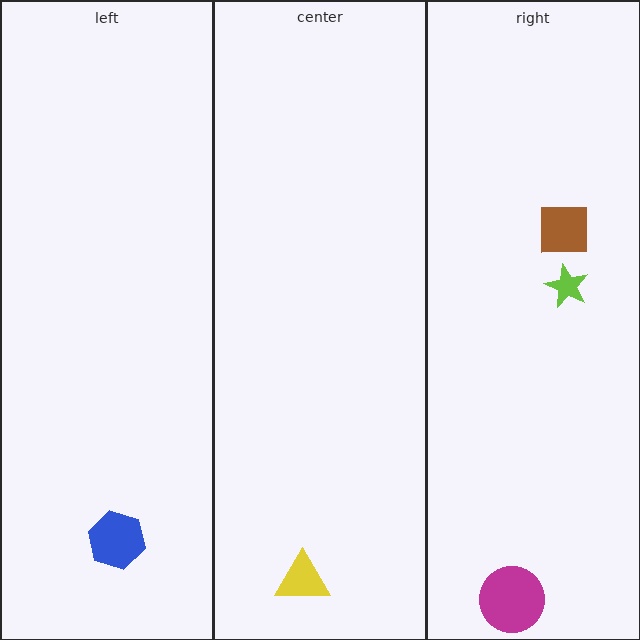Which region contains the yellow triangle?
The center region.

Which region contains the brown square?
The right region.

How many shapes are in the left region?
1.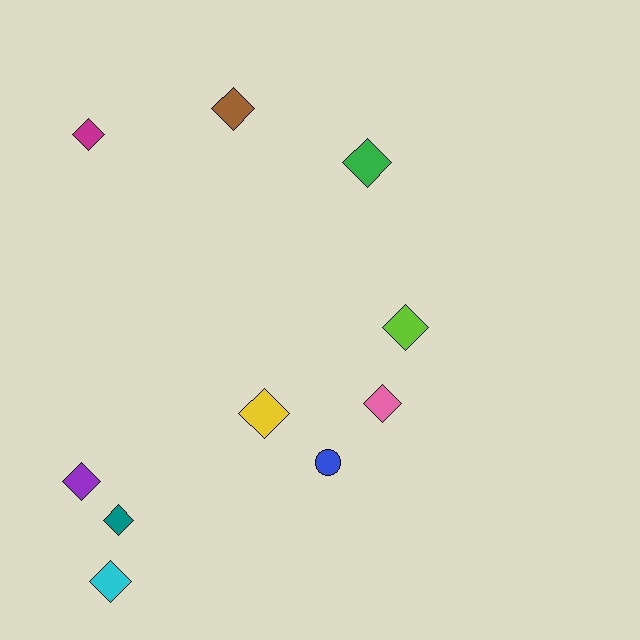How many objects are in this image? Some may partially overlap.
There are 10 objects.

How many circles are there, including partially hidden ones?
There is 1 circle.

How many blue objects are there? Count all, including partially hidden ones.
There is 1 blue object.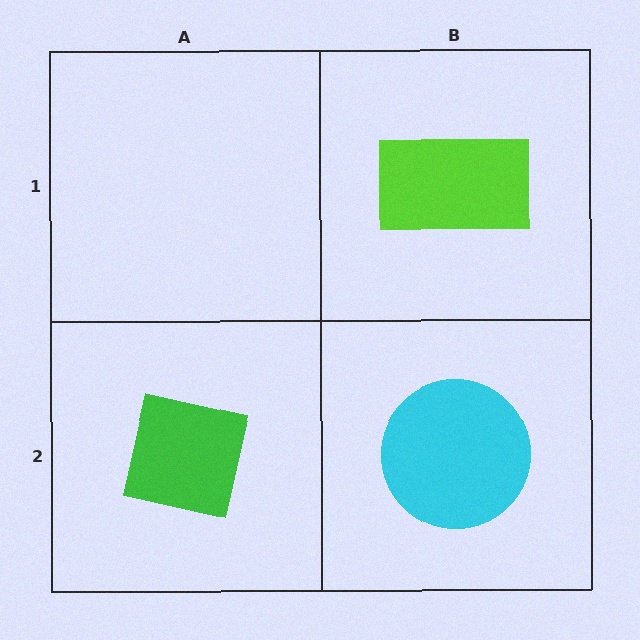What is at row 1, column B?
A lime rectangle.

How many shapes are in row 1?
1 shape.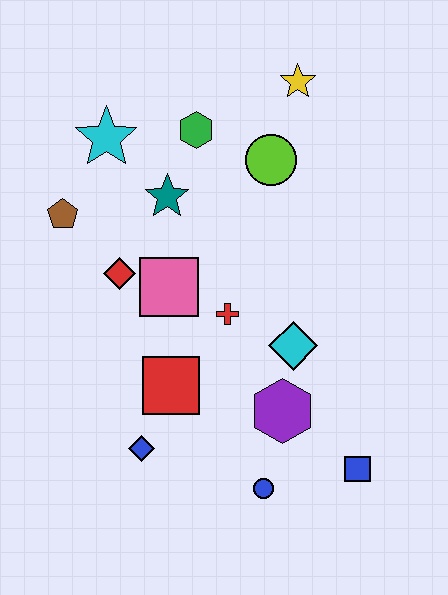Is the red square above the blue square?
Yes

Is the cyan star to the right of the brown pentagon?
Yes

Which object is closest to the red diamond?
The pink square is closest to the red diamond.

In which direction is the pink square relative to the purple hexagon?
The pink square is above the purple hexagon.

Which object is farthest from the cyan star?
The blue square is farthest from the cyan star.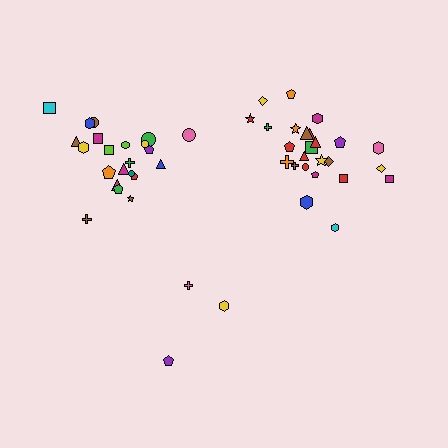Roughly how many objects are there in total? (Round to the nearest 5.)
Roughly 50 objects in total.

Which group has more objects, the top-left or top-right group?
The top-right group.